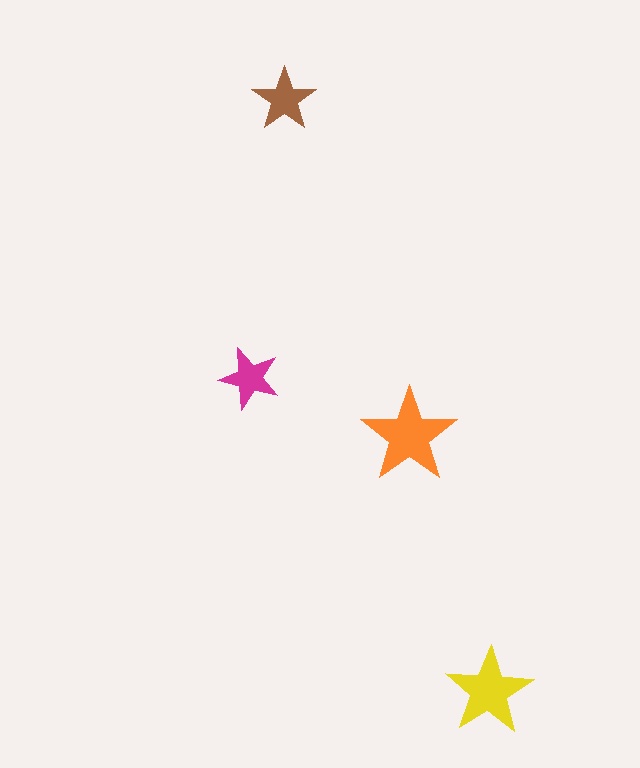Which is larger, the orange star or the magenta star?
The orange one.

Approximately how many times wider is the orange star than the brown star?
About 1.5 times wider.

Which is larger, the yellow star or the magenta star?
The yellow one.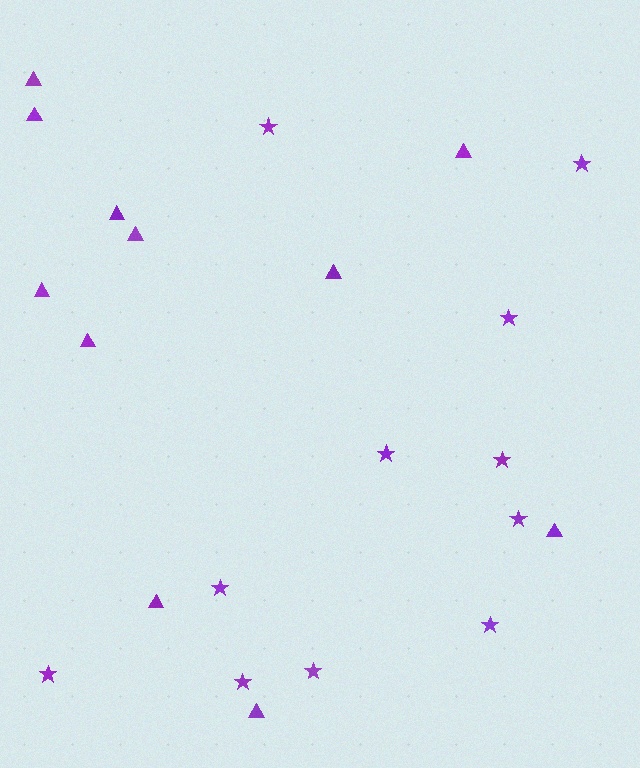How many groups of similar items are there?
There are 2 groups: one group of stars (11) and one group of triangles (11).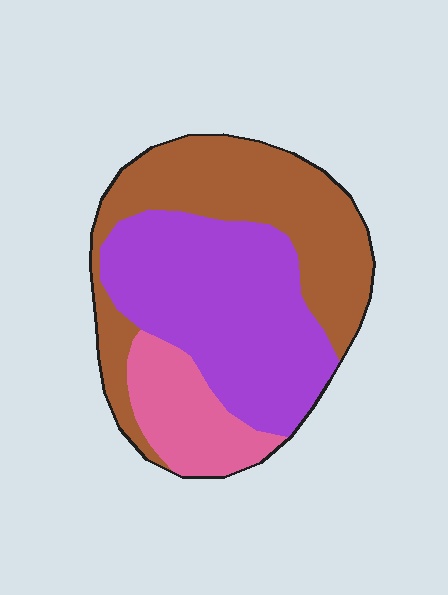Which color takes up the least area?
Pink, at roughly 15%.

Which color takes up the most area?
Purple, at roughly 45%.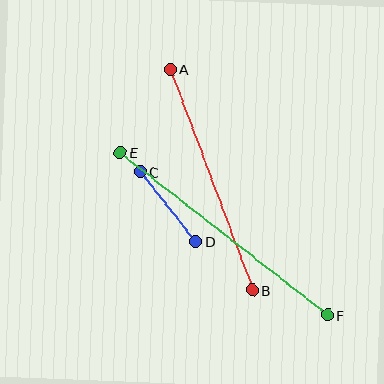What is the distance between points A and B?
The distance is approximately 236 pixels.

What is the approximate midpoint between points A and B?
The midpoint is at approximately (211, 180) pixels.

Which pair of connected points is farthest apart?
Points E and F are farthest apart.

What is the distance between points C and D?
The distance is approximately 89 pixels.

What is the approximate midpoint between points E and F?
The midpoint is at approximately (224, 234) pixels.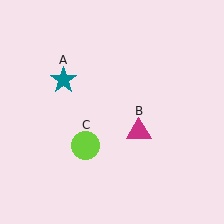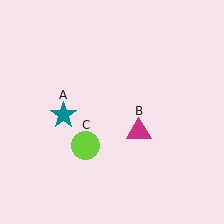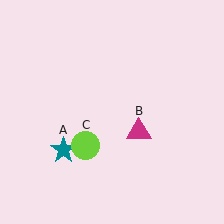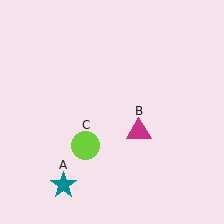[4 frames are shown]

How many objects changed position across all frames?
1 object changed position: teal star (object A).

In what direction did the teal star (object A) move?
The teal star (object A) moved down.